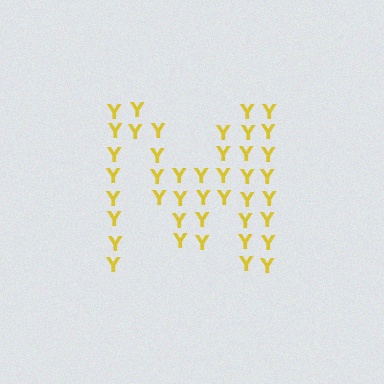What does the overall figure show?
The overall figure shows the letter M.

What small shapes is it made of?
It is made of small letter Y's.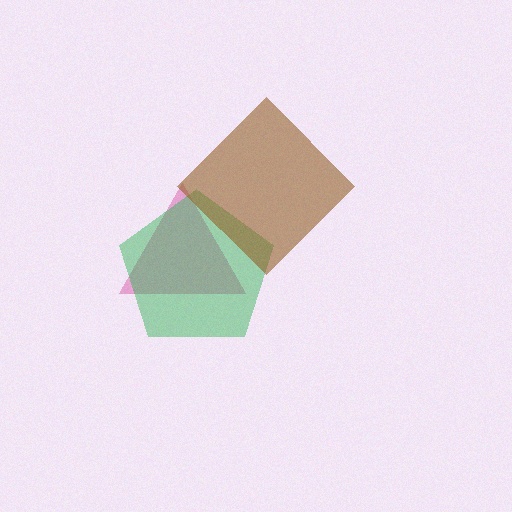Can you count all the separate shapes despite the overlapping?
Yes, there are 3 separate shapes.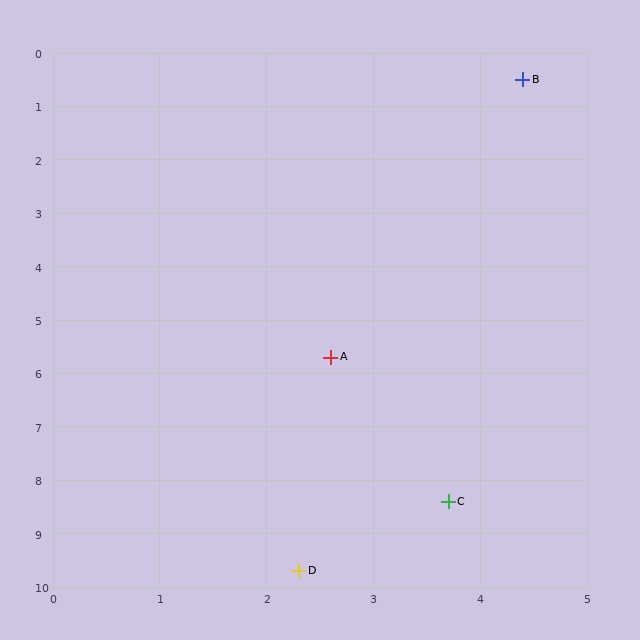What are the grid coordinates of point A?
Point A is at approximately (2.6, 5.7).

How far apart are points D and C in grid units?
Points D and C are about 1.9 grid units apart.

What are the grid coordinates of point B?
Point B is at approximately (4.4, 0.5).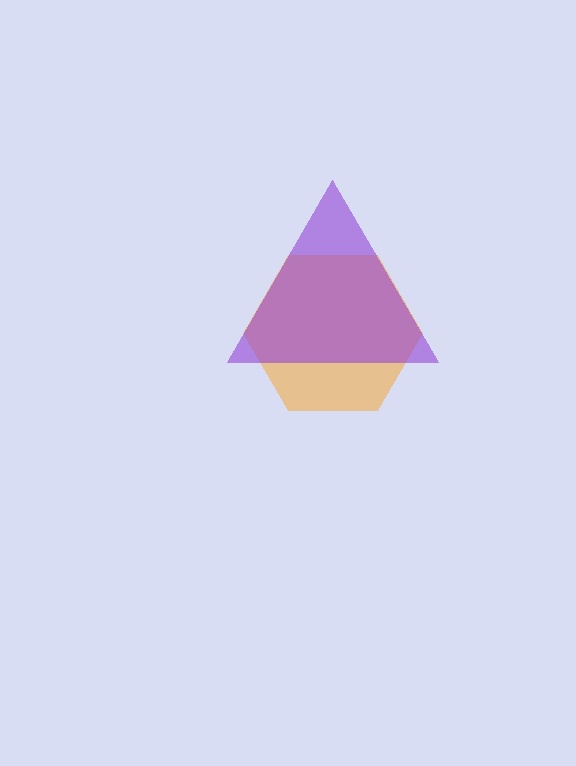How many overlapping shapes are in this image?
There are 2 overlapping shapes in the image.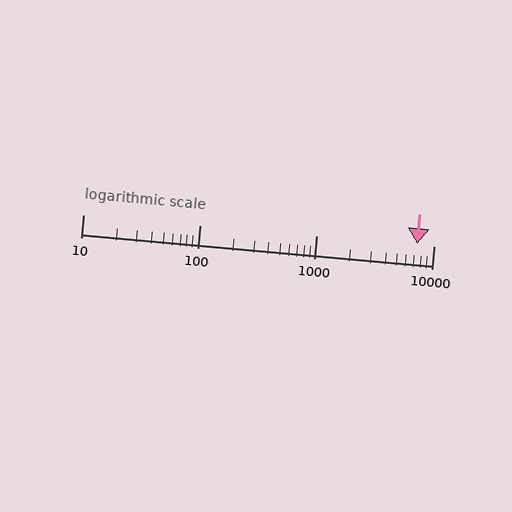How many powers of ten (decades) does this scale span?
The scale spans 3 decades, from 10 to 10000.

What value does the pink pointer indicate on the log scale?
The pointer indicates approximately 7200.